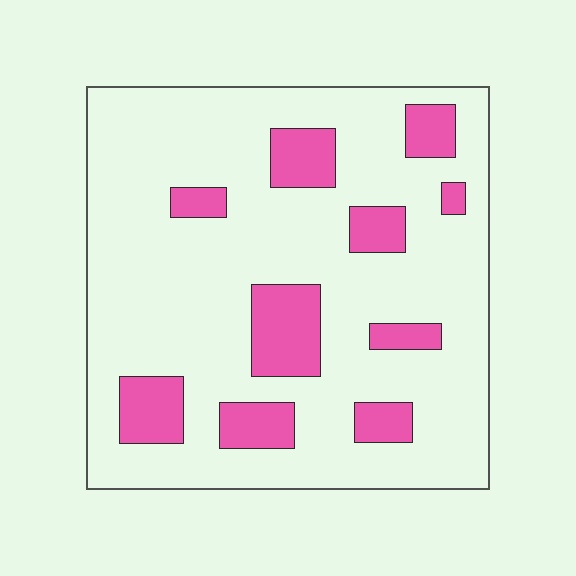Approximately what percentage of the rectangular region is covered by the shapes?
Approximately 20%.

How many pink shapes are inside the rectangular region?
10.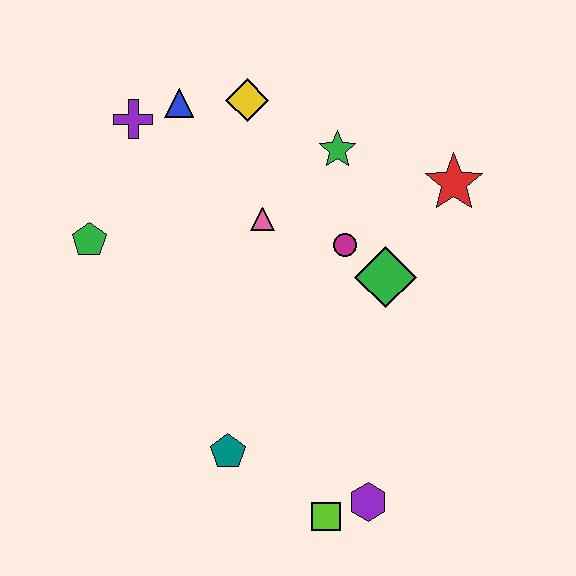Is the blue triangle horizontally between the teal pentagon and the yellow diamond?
No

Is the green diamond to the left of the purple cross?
No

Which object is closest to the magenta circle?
The green diamond is closest to the magenta circle.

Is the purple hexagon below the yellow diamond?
Yes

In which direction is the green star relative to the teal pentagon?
The green star is above the teal pentagon.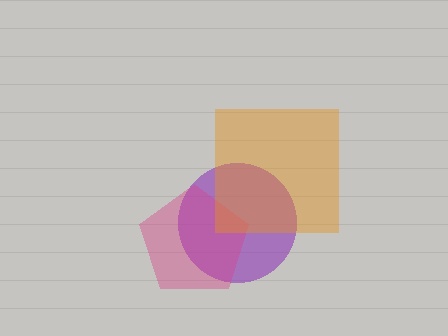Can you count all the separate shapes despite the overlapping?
Yes, there are 3 separate shapes.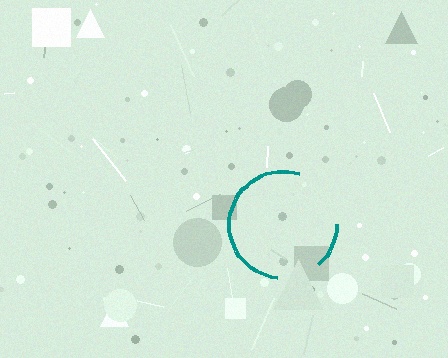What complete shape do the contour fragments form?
The contour fragments form a circle.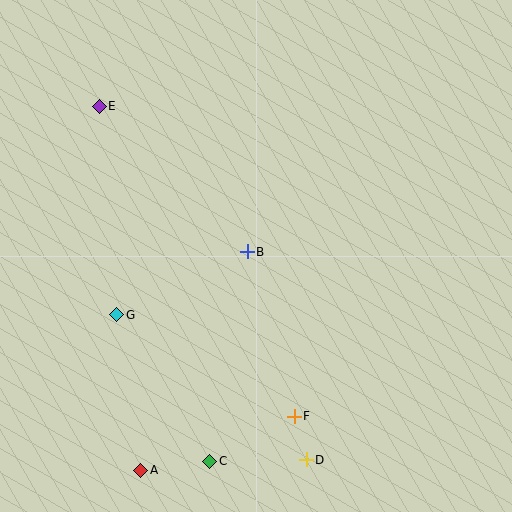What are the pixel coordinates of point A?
Point A is at (141, 470).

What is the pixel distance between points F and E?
The distance between F and E is 366 pixels.